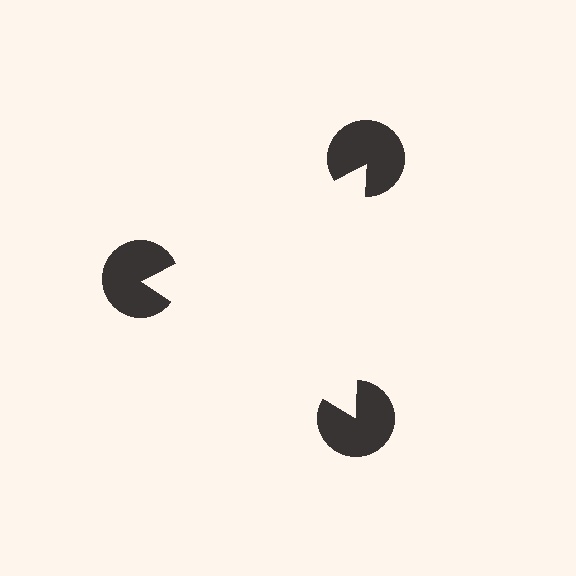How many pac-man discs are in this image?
There are 3 — one at each vertex of the illusory triangle.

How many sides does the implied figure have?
3 sides.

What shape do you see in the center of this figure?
An illusory triangle — its edges are inferred from the aligned wedge cuts in the pac-man discs, not physically drawn.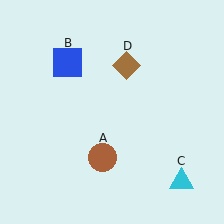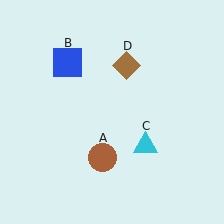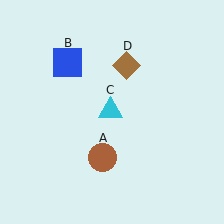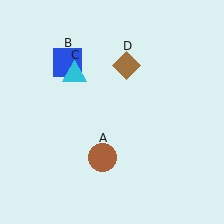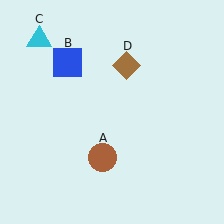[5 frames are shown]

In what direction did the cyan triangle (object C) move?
The cyan triangle (object C) moved up and to the left.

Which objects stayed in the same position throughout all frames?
Brown circle (object A) and blue square (object B) and brown diamond (object D) remained stationary.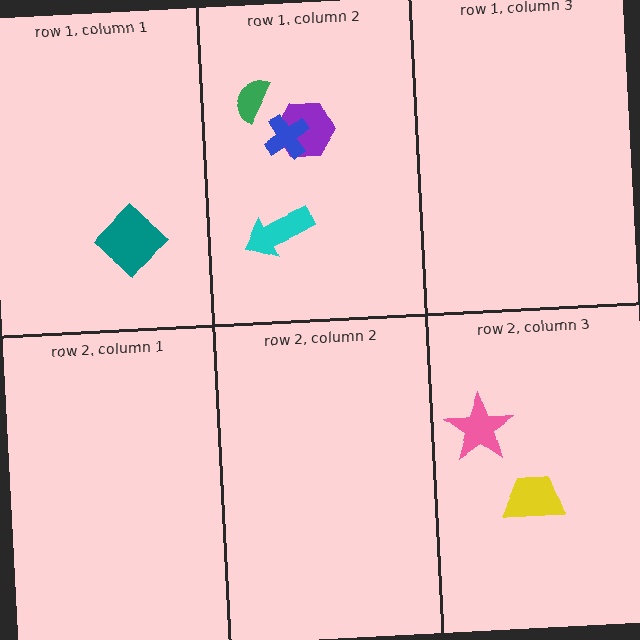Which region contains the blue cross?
The row 1, column 2 region.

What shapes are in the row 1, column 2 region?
The cyan arrow, the purple hexagon, the green semicircle, the blue cross.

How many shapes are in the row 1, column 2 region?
4.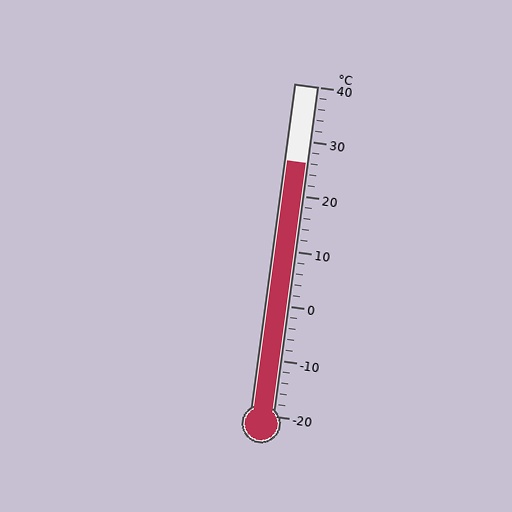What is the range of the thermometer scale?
The thermometer scale ranges from -20°C to 40°C.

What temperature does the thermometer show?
The thermometer shows approximately 26°C.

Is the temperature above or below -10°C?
The temperature is above -10°C.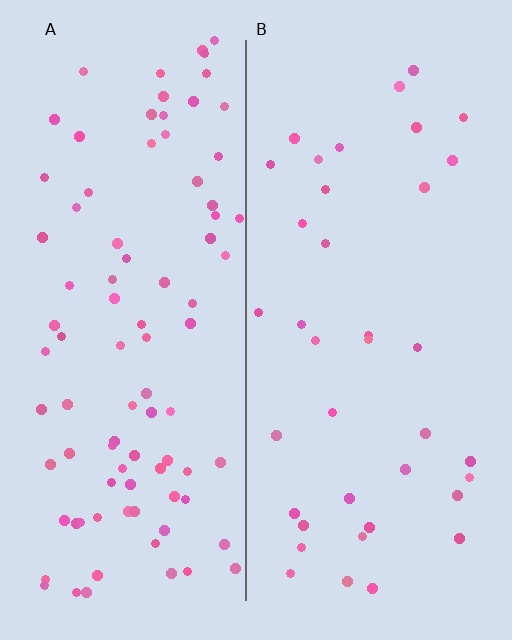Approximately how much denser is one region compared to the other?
Approximately 2.4× — region A over region B.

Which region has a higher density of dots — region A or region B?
A (the left).